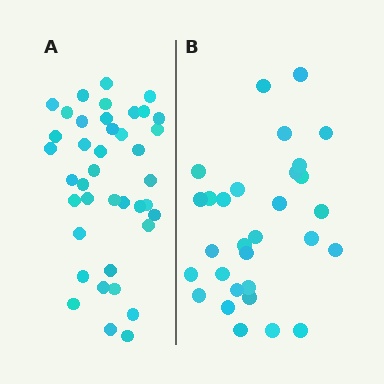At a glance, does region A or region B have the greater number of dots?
Region A (the left region) has more dots.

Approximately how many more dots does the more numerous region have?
Region A has roughly 10 or so more dots than region B.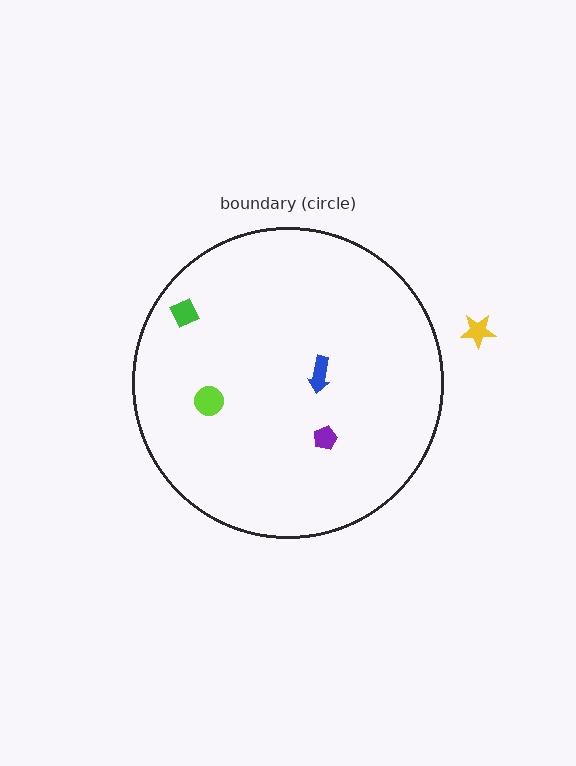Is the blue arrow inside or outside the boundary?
Inside.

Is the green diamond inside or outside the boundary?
Inside.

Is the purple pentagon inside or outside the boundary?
Inside.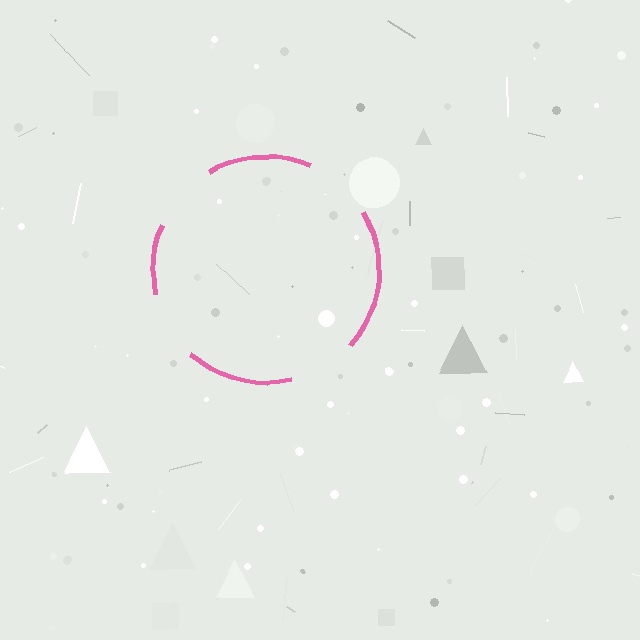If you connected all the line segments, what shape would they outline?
They would outline a circle.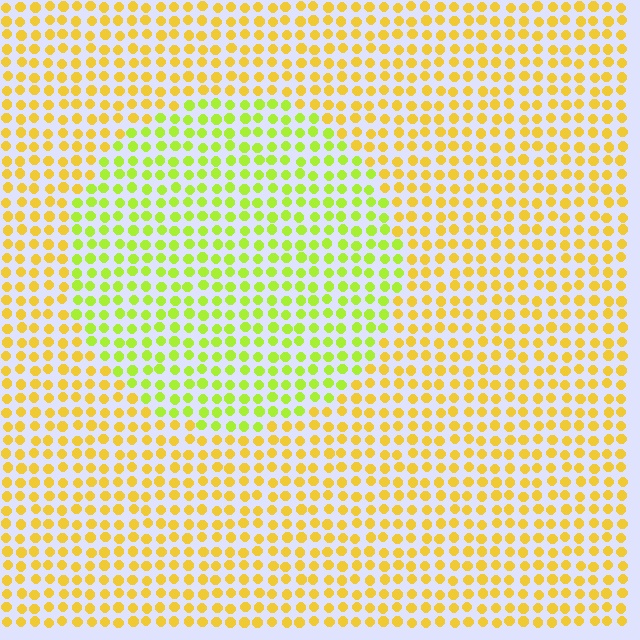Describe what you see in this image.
The image is filled with small yellow elements in a uniform arrangement. A circle-shaped region is visible where the elements are tinted to a slightly different hue, forming a subtle color boundary.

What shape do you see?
I see a circle.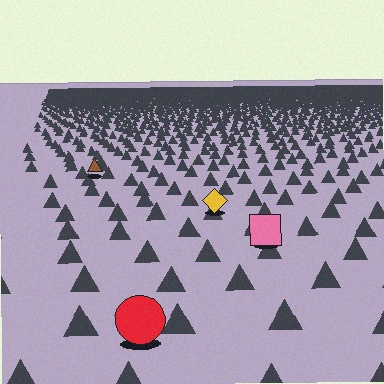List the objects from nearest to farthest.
From nearest to farthest: the red circle, the pink square, the yellow diamond, the brown triangle.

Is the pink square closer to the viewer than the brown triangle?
Yes. The pink square is closer — you can tell from the texture gradient: the ground texture is coarser near it.